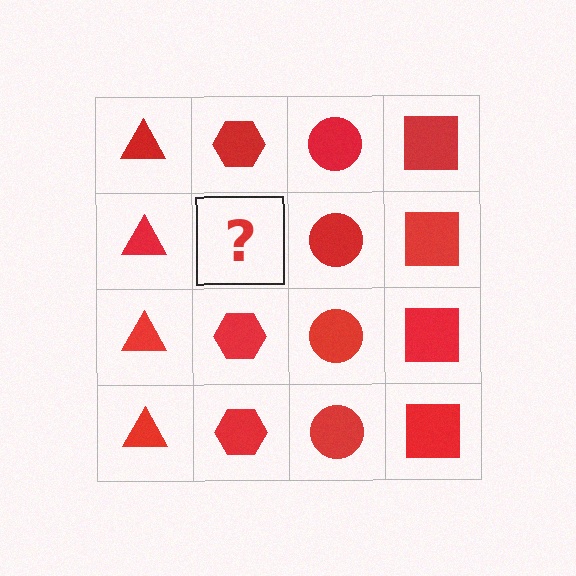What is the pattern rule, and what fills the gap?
The rule is that each column has a consistent shape. The gap should be filled with a red hexagon.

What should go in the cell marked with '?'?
The missing cell should contain a red hexagon.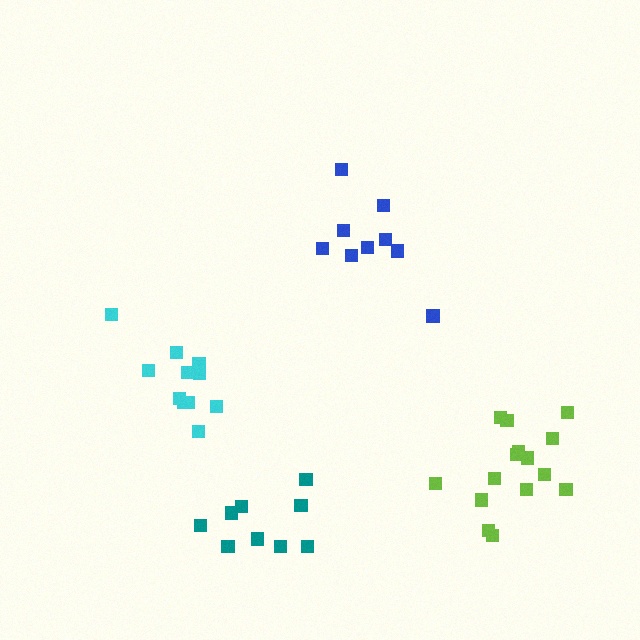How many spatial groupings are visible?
There are 4 spatial groupings.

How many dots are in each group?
Group 1: 9 dots, Group 2: 11 dots, Group 3: 15 dots, Group 4: 9 dots (44 total).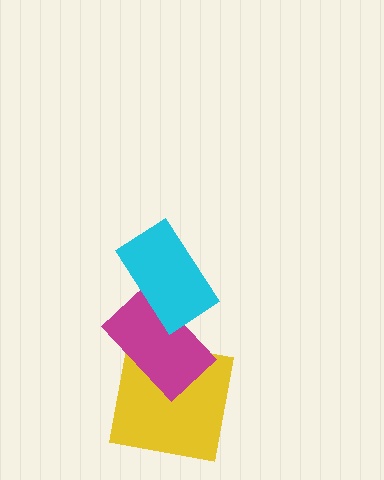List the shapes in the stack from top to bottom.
From top to bottom: the cyan rectangle, the magenta rectangle, the yellow square.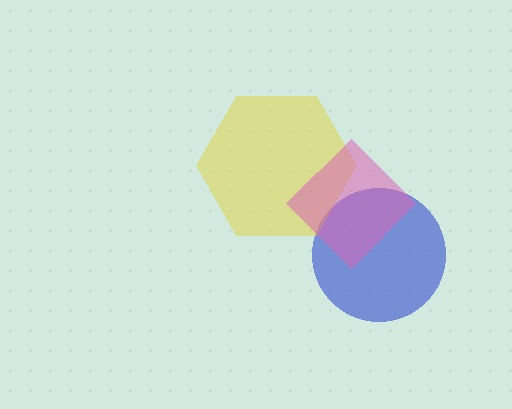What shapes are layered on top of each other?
The layered shapes are: a blue circle, a yellow hexagon, a pink diamond.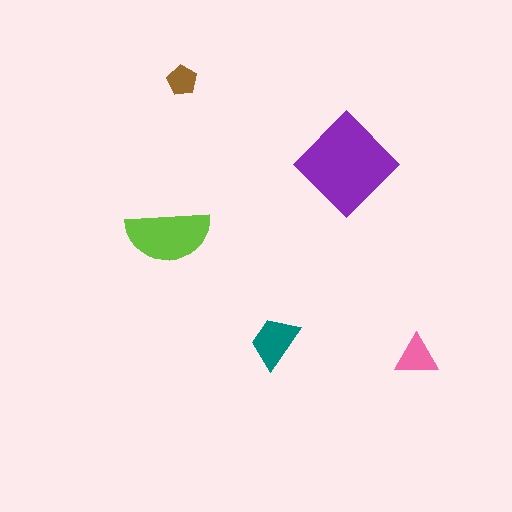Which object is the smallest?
The brown pentagon.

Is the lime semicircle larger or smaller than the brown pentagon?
Larger.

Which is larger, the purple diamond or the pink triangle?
The purple diamond.